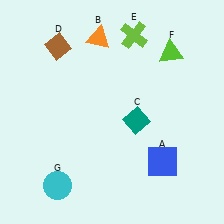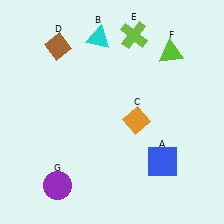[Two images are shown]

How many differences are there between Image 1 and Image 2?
There are 3 differences between the two images.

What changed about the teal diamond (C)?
In Image 1, C is teal. In Image 2, it changed to orange.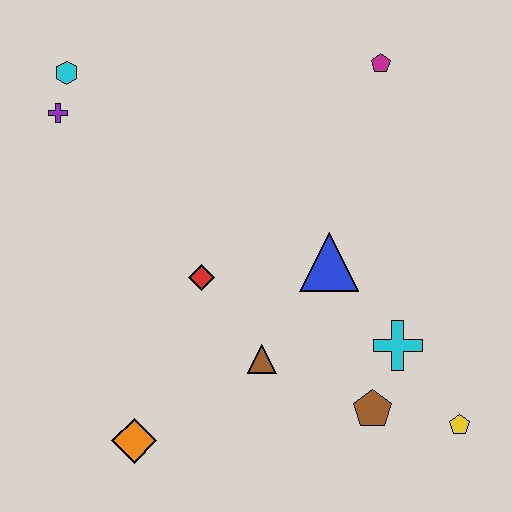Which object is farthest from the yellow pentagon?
The cyan hexagon is farthest from the yellow pentagon.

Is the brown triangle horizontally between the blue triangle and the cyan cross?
No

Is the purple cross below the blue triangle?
No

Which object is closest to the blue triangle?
The cyan cross is closest to the blue triangle.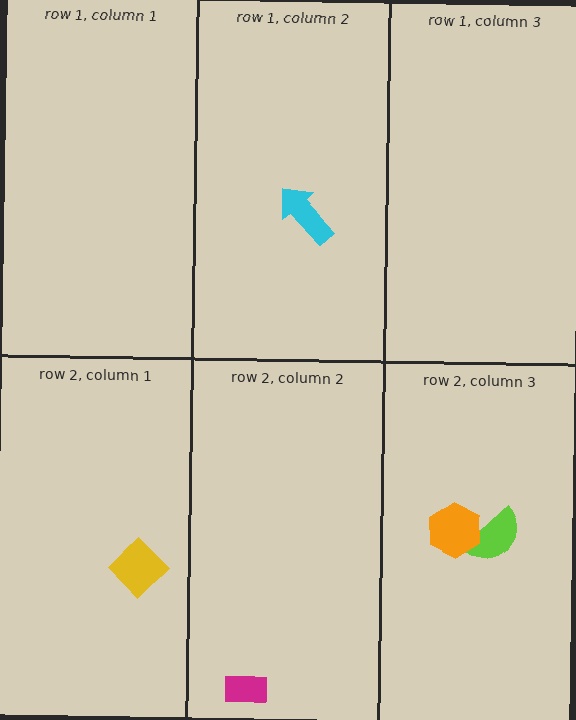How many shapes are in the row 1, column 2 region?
1.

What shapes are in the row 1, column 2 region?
The cyan arrow.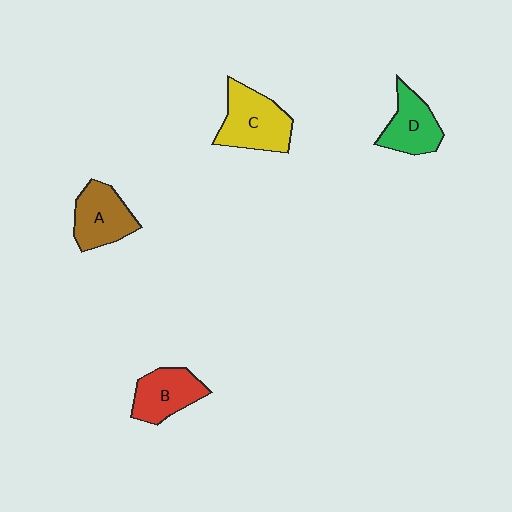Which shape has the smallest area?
Shape D (green).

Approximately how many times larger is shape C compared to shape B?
Approximately 1.3 times.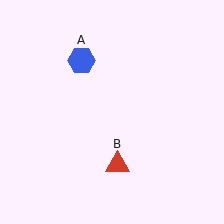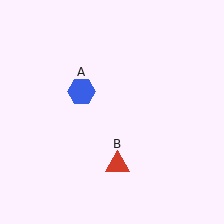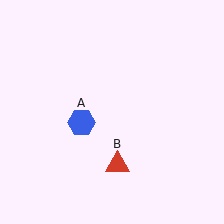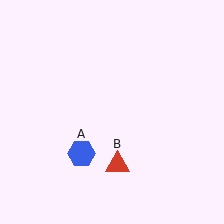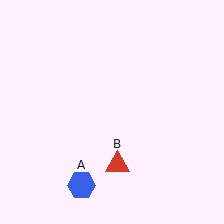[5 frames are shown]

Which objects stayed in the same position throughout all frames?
Red triangle (object B) remained stationary.